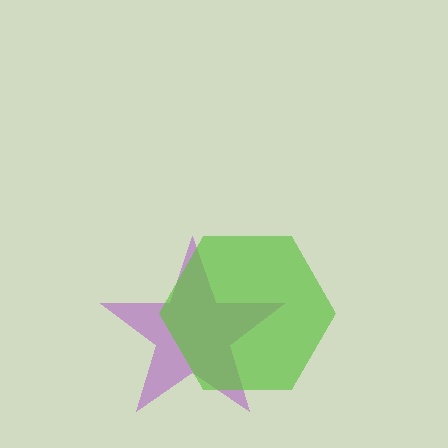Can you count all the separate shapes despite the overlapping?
Yes, there are 2 separate shapes.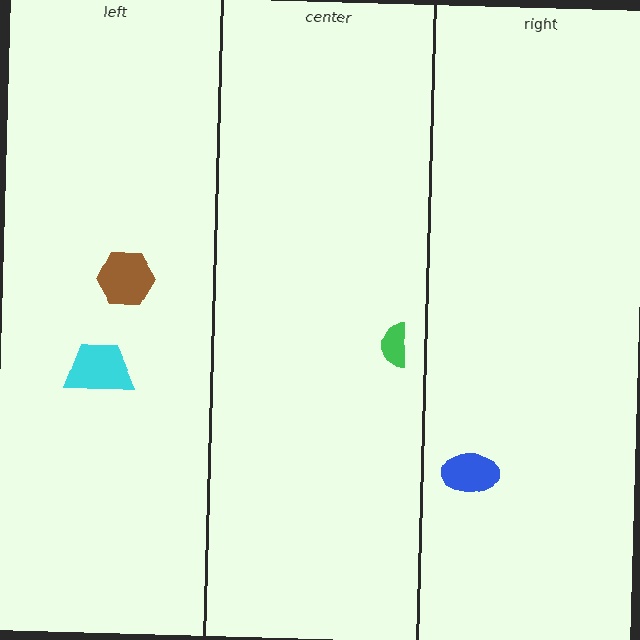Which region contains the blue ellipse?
The right region.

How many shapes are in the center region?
1.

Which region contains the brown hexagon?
The left region.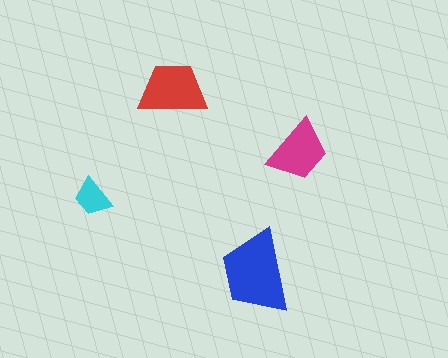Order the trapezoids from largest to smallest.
the blue one, the red one, the magenta one, the cyan one.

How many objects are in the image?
There are 4 objects in the image.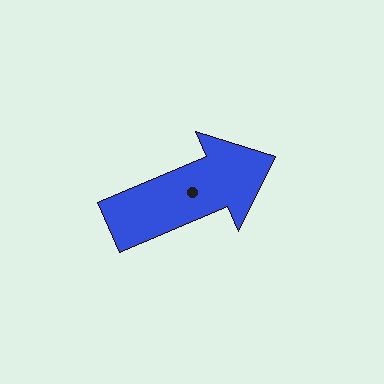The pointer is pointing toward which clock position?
Roughly 2 o'clock.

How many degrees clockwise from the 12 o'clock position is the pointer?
Approximately 67 degrees.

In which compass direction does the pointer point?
Northeast.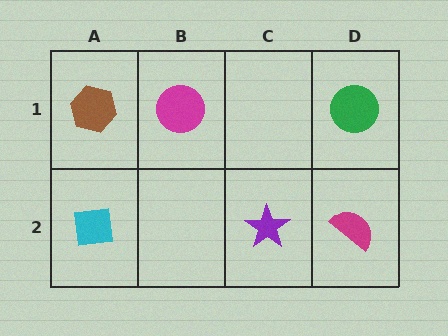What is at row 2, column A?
A cyan square.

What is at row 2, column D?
A magenta semicircle.